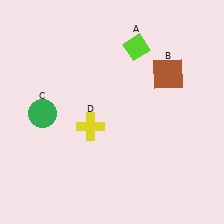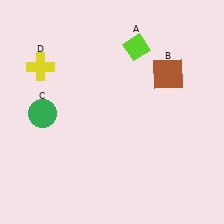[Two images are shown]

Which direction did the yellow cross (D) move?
The yellow cross (D) moved up.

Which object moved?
The yellow cross (D) moved up.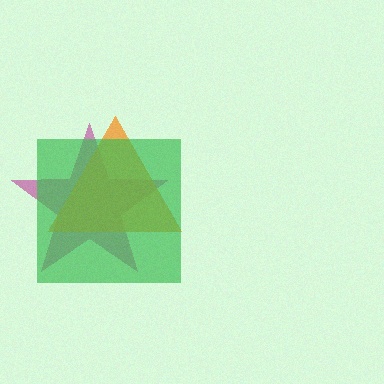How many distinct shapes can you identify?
There are 3 distinct shapes: a magenta star, an orange triangle, a green square.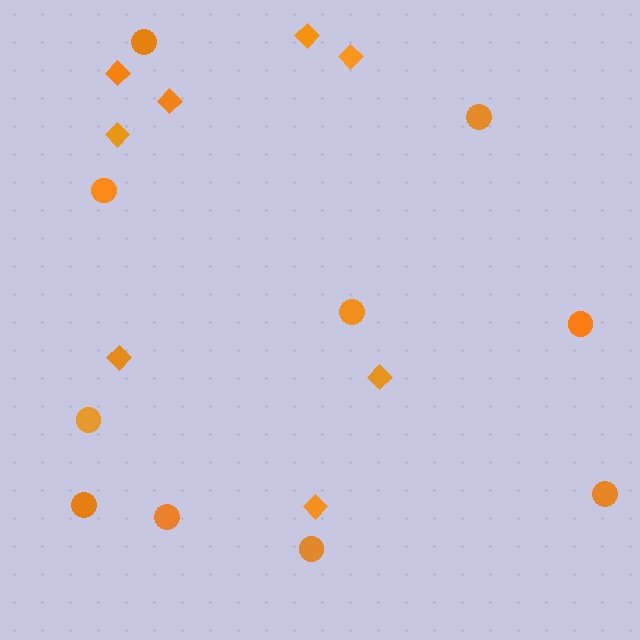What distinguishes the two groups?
There are 2 groups: one group of circles (10) and one group of diamonds (8).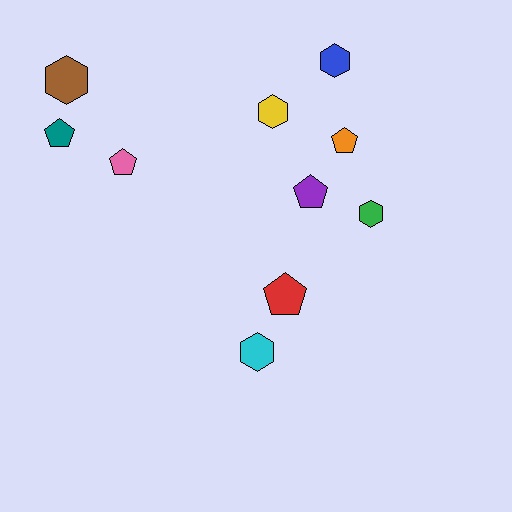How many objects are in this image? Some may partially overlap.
There are 10 objects.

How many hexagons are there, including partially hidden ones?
There are 5 hexagons.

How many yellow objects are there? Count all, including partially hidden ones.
There is 1 yellow object.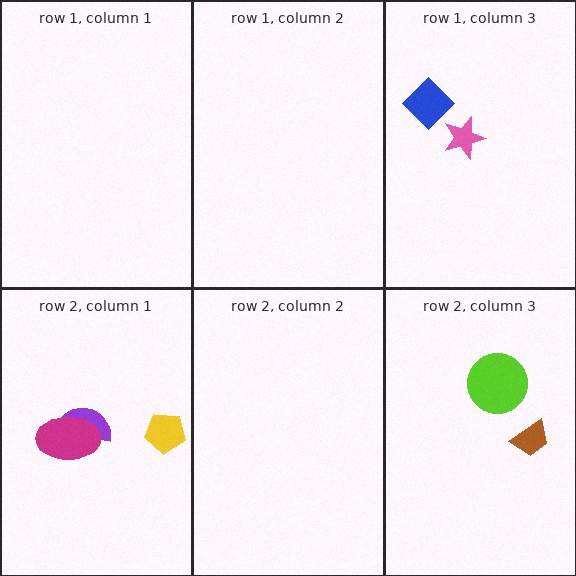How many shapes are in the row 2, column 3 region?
2.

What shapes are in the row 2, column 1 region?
The purple semicircle, the magenta ellipse, the yellow pentagon.